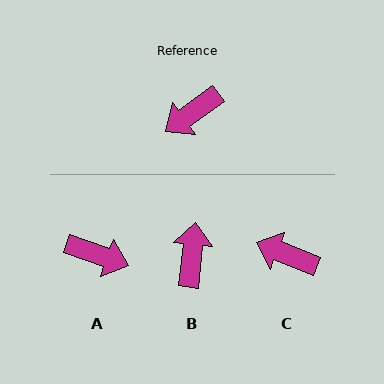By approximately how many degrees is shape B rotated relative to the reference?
Approximately 133 degrees clockwise.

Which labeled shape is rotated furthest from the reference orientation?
B, about 133 degrees away.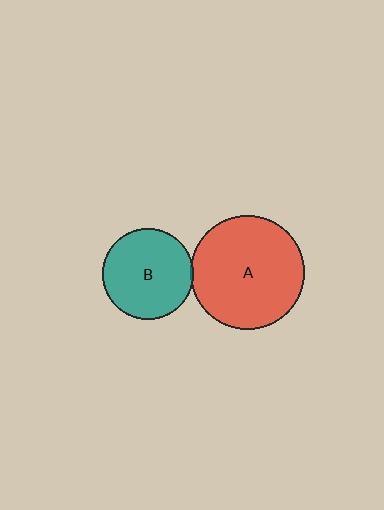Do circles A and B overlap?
Yes.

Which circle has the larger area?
Circle A (red).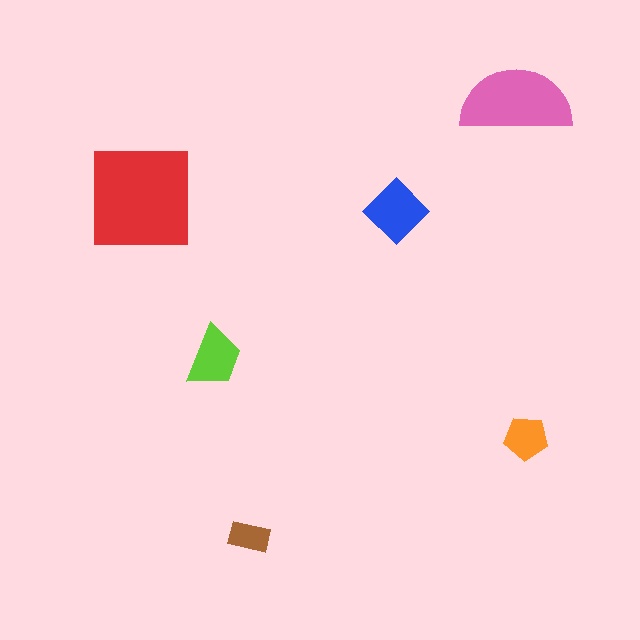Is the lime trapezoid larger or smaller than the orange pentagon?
Larger.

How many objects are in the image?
There are 6 objects in the image.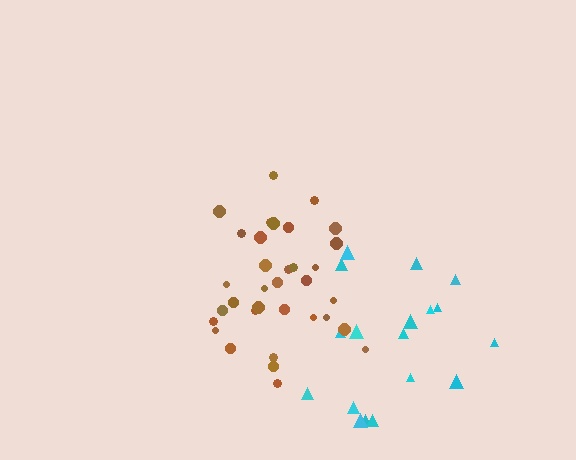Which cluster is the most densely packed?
Brown.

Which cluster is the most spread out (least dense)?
Cyan.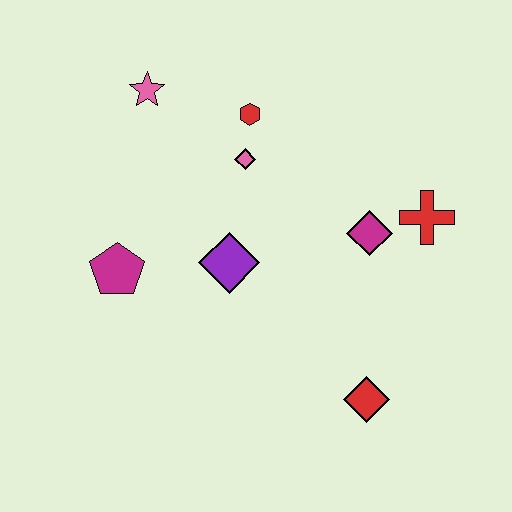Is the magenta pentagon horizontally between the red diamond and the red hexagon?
No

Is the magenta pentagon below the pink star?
Yes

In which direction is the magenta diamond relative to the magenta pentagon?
The magenta diamond is to the right of the magenta pentagon.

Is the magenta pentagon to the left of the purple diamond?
Yes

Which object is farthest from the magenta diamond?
The pink star is farthest from the magenta diamond.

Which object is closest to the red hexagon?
The pink diamond is closest to the red hexagon.